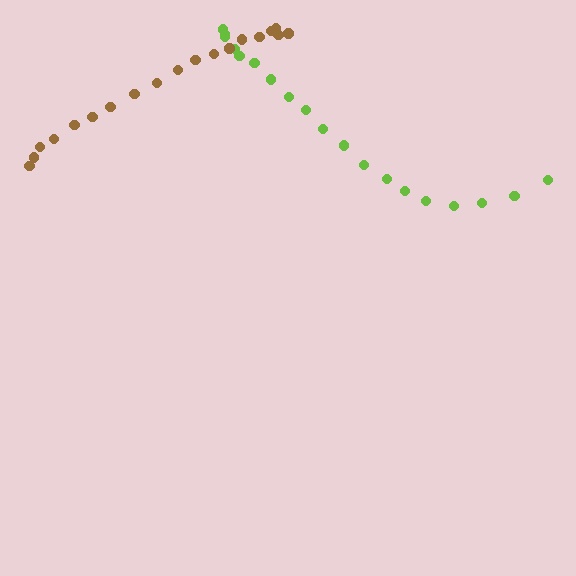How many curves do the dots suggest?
There are 2 distinct paths.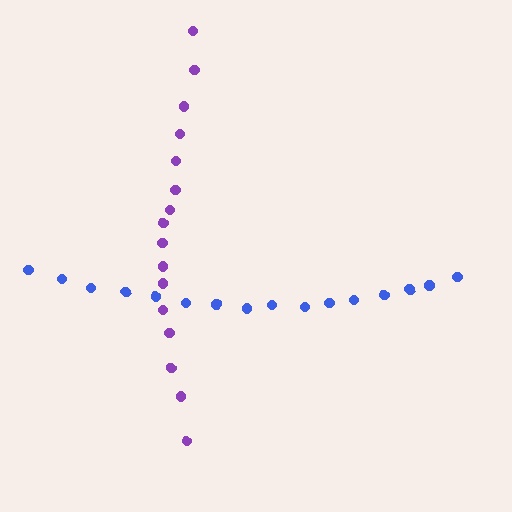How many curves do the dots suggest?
There are 2 distinct paths.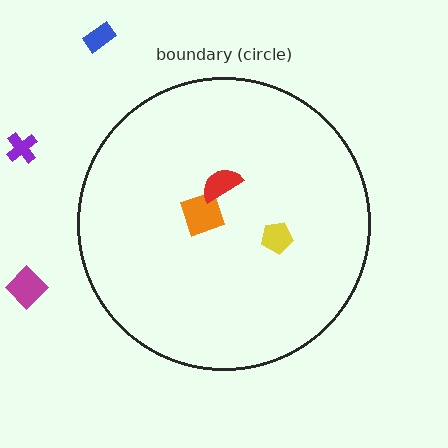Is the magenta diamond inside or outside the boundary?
Outside.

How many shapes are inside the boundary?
3 inside, 3 outside.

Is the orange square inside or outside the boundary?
Inside.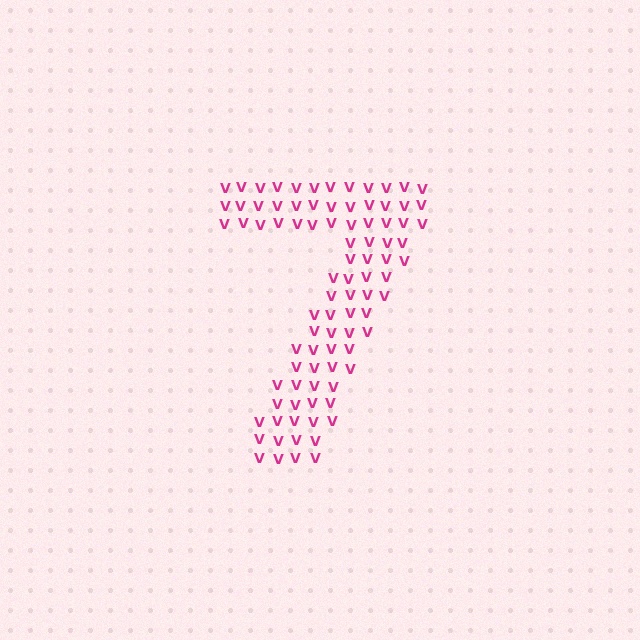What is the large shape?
The large shape is the digit 7.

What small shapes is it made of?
It is made of small letter V's.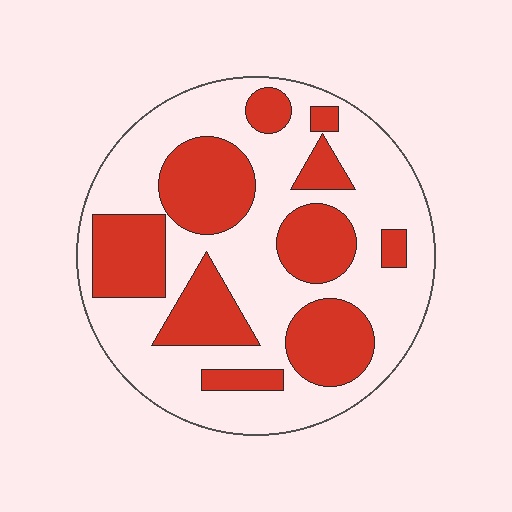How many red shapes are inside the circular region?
10.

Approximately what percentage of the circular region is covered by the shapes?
Approximately 35%.